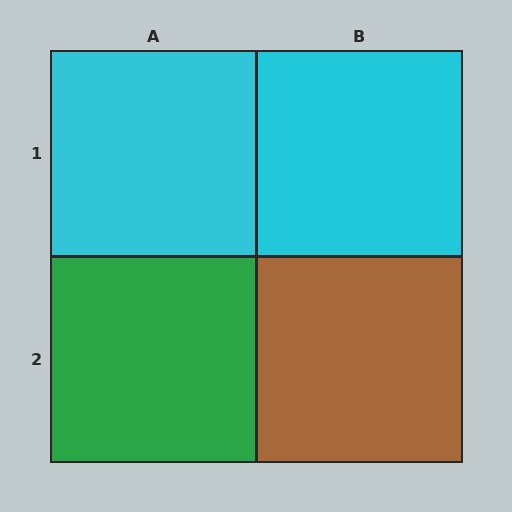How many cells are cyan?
2 cells are cyan.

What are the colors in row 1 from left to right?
Cyan, cyan.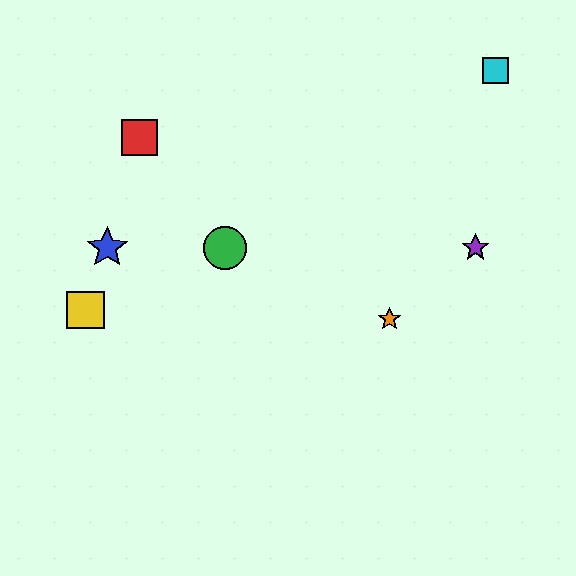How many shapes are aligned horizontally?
3 shapes (the blue star, the green circle, the purple star) are aligned horizontally.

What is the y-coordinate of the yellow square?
The yellow square is at y≈310.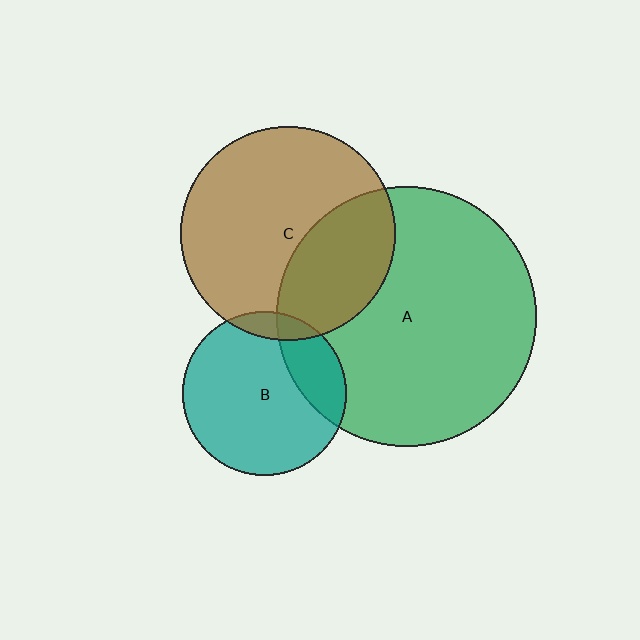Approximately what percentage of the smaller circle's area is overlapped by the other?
Approximately 20%.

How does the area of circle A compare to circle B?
Approximately 2.5 times.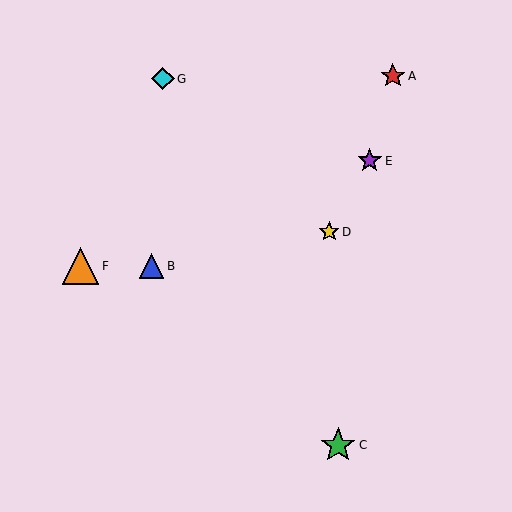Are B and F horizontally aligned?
Yes, both are at y≈266.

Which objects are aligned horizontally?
Objects B, F are aligned horizontally.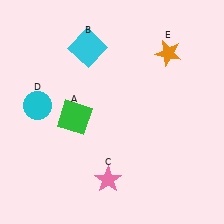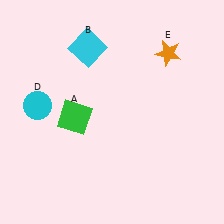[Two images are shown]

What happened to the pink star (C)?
The pink star (C) was removed in Image 2. It was in the bottom-left area of Image 1.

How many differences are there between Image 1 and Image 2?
There is 1 difference between the two images.